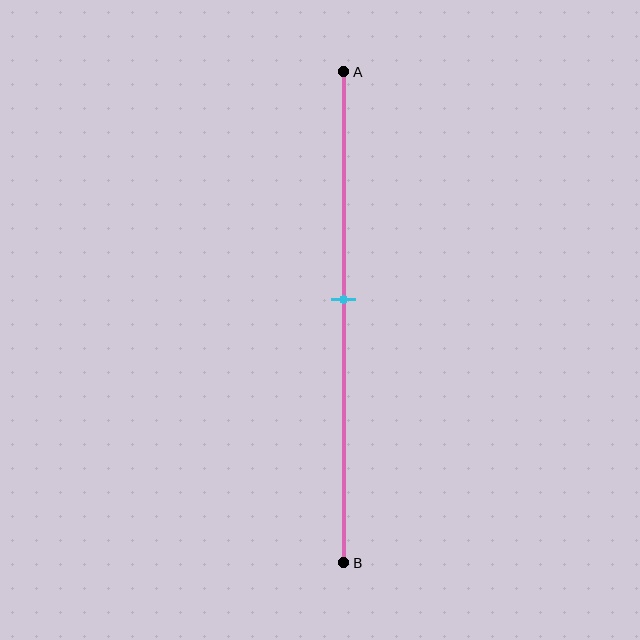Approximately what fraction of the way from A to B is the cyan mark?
The cyan mark is approximately 45% of the way from A to B.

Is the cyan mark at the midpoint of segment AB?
No, the mark is at about 45% from A, not at the 50% midpoint.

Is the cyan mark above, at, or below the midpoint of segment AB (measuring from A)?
The cyan mark is above the midpoint of segment AB.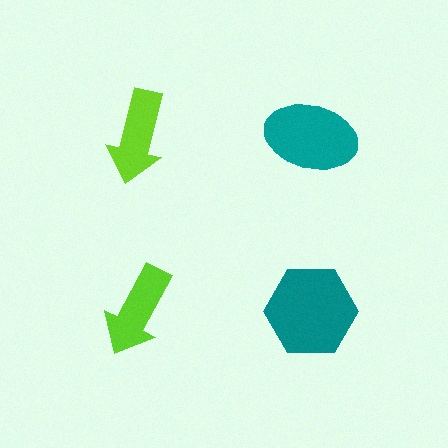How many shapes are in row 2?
2 shapes.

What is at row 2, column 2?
A teal hexagon.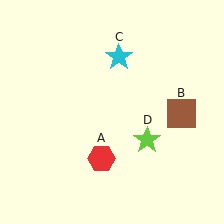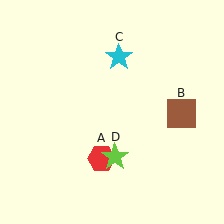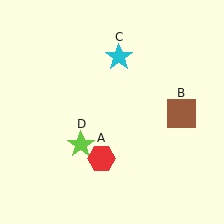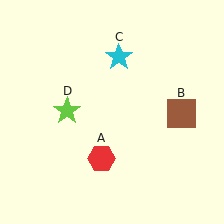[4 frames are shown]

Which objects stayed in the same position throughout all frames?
Red hexagon (object A) and brown square (object B) and cyan star (object C) remained stationary.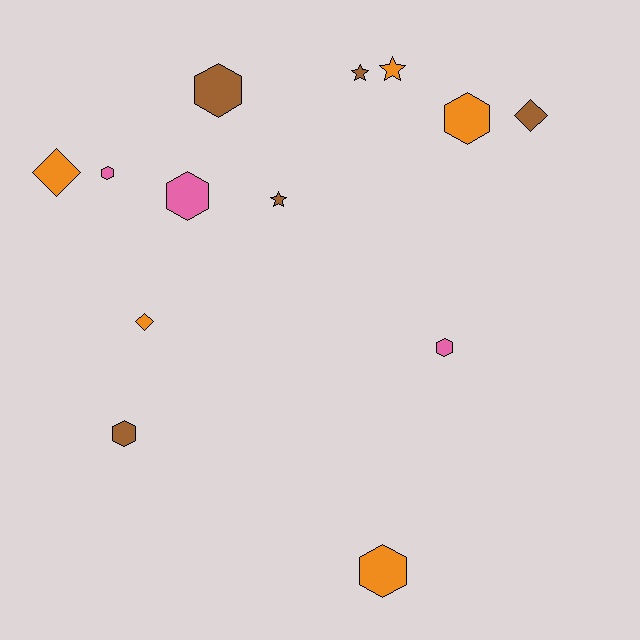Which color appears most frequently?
Brown, with 5 objects.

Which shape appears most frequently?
Hexagon, with 7 objects.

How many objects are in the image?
There are 13 objects.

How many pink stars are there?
There are no pink stars.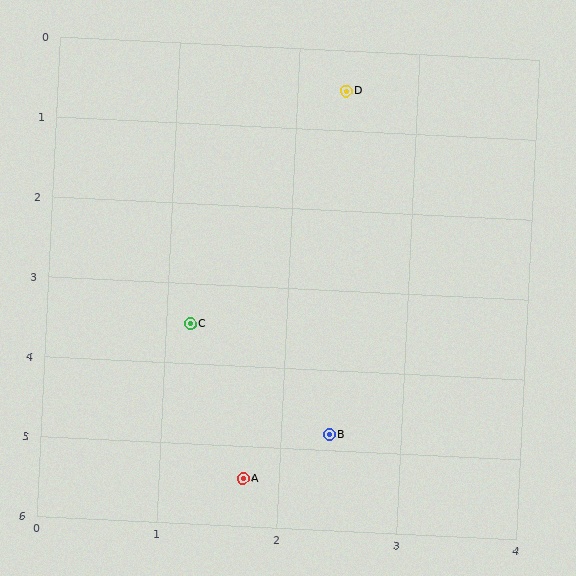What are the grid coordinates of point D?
Point D is at approximately (2.4, 0.5).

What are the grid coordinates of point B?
Point B is at approximately (2.4, 4.8).